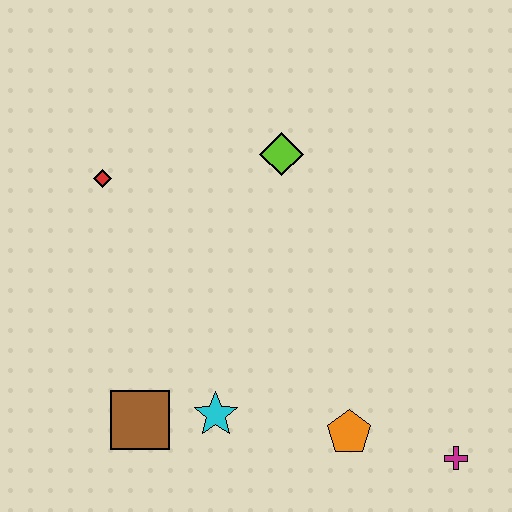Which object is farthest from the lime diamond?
The magenta cross is farthest from the lime diamond.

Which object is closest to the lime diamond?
The red diamond is closest to the lime diamond.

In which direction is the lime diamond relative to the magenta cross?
The lime diamond is above the magenta cross.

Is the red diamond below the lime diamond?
Yes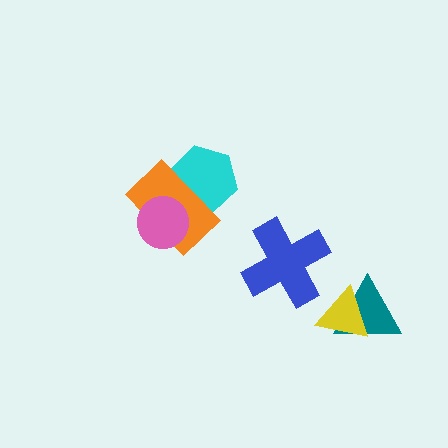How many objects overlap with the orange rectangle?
2 objects overlap with the orange rectangle.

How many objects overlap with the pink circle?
1 object overlaps with the pink circle.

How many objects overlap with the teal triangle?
1 object overlaps with the teal triangle.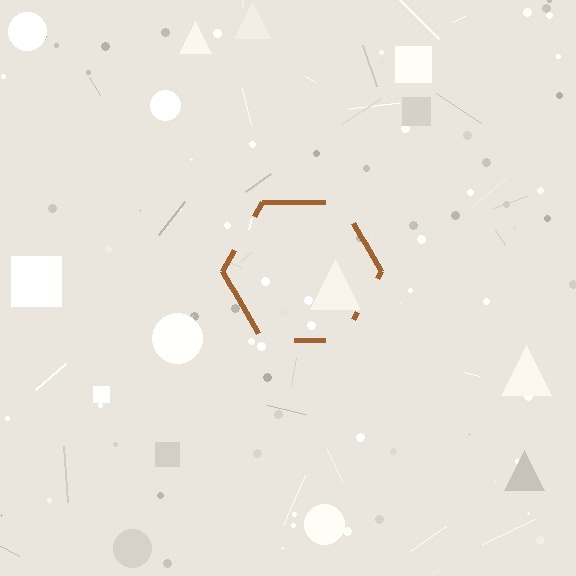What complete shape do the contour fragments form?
The contour fragments form a hexagon.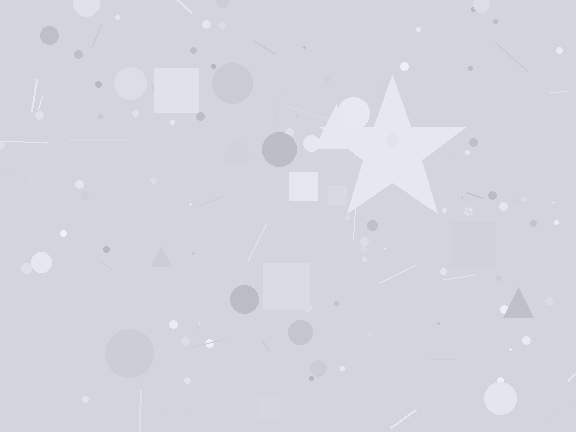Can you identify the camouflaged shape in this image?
The camouflaged shape is a star.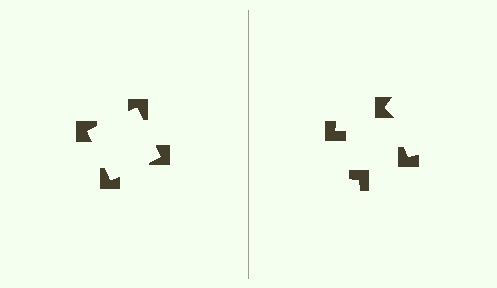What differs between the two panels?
The notched squares are positioned identically on both sides; only the wedge orientations differ. On the left they align to a square; on the right they are misaligned.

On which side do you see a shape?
An illusory square appears on the left side. On the right side the wedge cuts are rotated, so no coherent shape forms.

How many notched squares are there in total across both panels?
8 — 4 on each side.